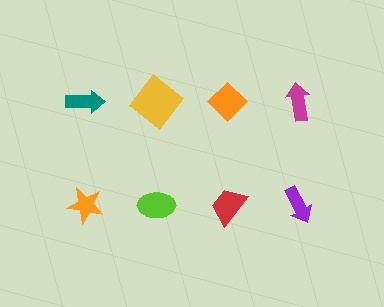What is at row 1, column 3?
An orange diamond.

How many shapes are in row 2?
4 shapes.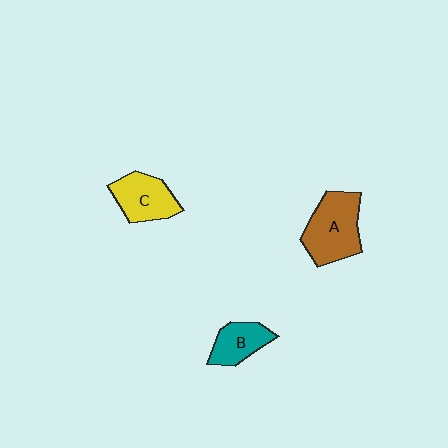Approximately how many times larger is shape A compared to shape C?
Approximately 1.3 times.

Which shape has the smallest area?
Shape B (teal).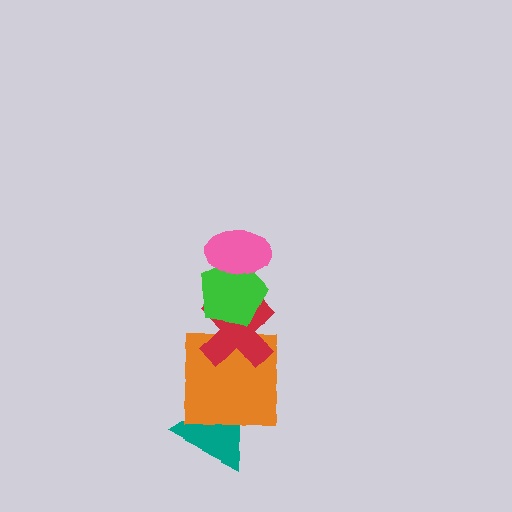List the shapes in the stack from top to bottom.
From top to bottom: the pink ellipse, the green pentagon, the red cross, the orange square, the teal triangle.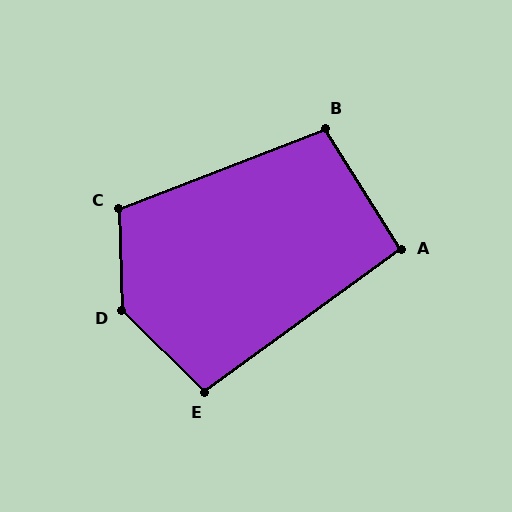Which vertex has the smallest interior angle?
A, at approximately 94 degrees.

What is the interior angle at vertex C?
Approximately 110 degrees (obtuse).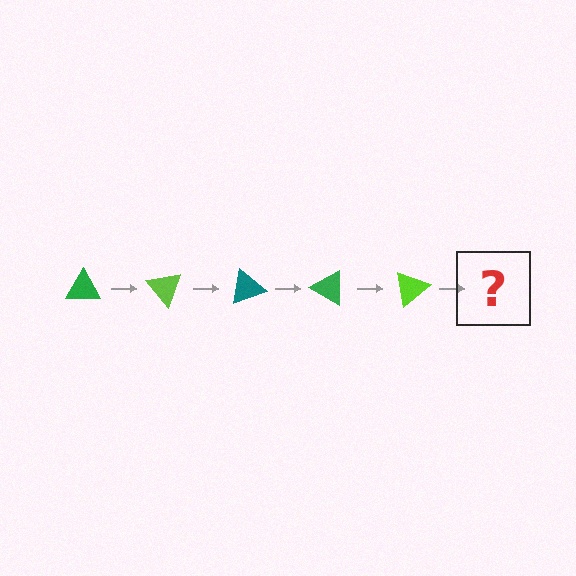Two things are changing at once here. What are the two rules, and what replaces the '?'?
The two rules are that it rotates 50 degrees each step and the color cycles through green, lime, and teal. The '?' should be a teal triangle, rotated 250 degrees from the start.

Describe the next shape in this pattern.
It should be a teal triangle, rotated 250 degrees from the start.